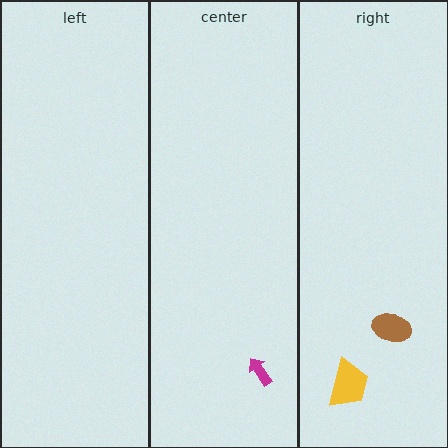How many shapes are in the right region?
2.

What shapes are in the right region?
The brown ellipse, the yellow trapezoid.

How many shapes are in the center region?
1.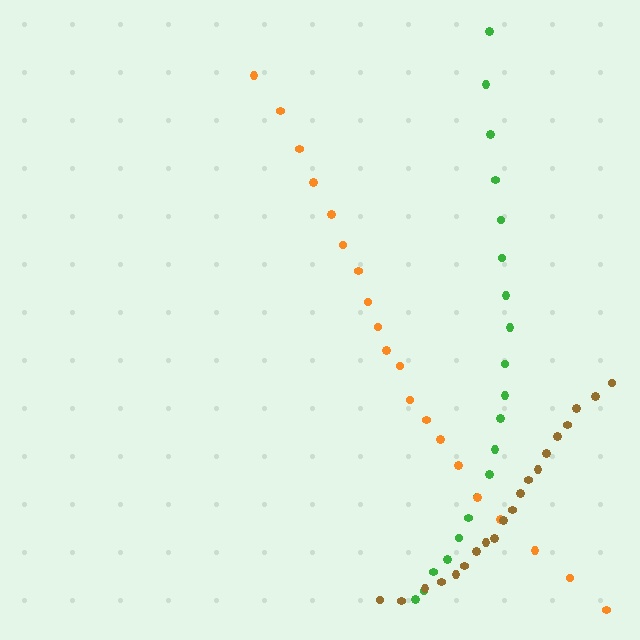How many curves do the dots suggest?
There are 3 distinct paths.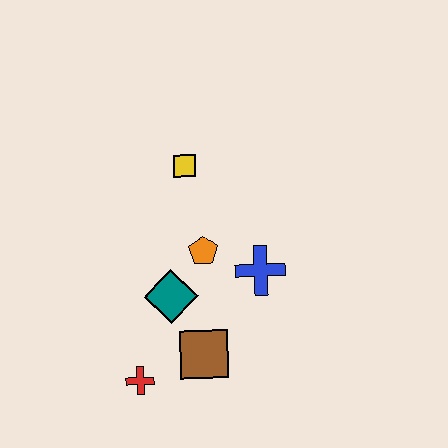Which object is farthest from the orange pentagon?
The red cross is farthest from the orange pentagon.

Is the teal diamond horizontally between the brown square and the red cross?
Yes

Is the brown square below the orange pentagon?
Yes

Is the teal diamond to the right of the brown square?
No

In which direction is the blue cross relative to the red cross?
The blue cross is to the right of the red cross.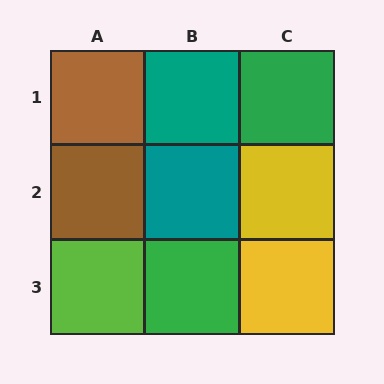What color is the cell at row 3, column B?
Green.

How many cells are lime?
1 cell is lime.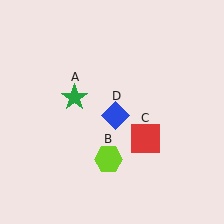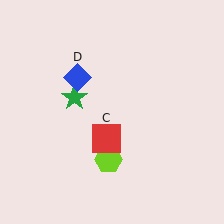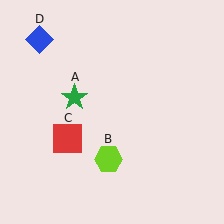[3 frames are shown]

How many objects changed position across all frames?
2 objects changed position: red square (object C), blue diamond (object D).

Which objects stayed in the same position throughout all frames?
Green star (object A) and lime hexagon (object B) remained stationary.